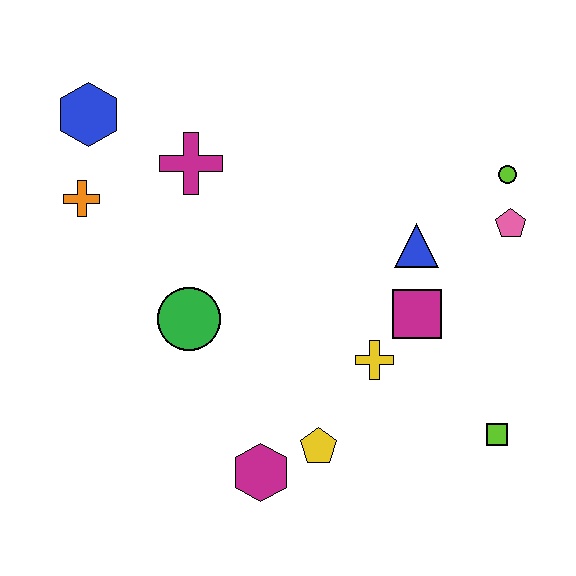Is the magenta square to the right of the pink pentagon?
No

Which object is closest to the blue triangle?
The magenta square is closest to the blue triangle.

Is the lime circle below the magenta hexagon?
No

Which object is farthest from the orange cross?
The lime square is farthest from the orange cross.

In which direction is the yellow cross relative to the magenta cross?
The yellow cross is below the magenta cross.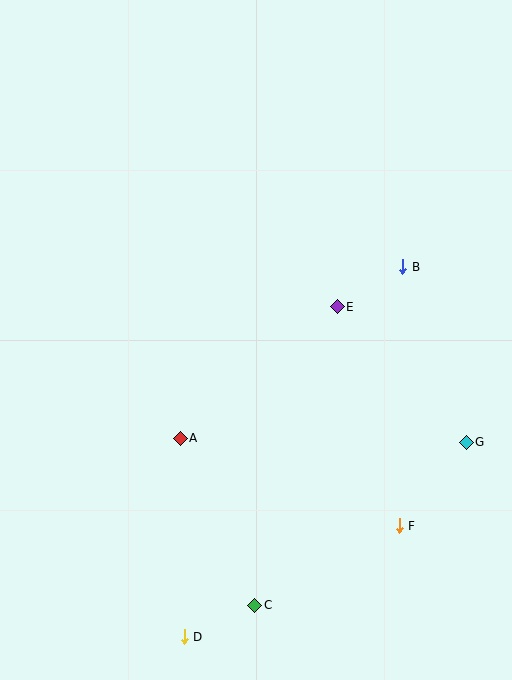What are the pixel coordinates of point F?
Point F is at (399, 526).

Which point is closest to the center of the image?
Point E at (337, 307) is closest to the center.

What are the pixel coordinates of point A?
Point A is at (180, 438).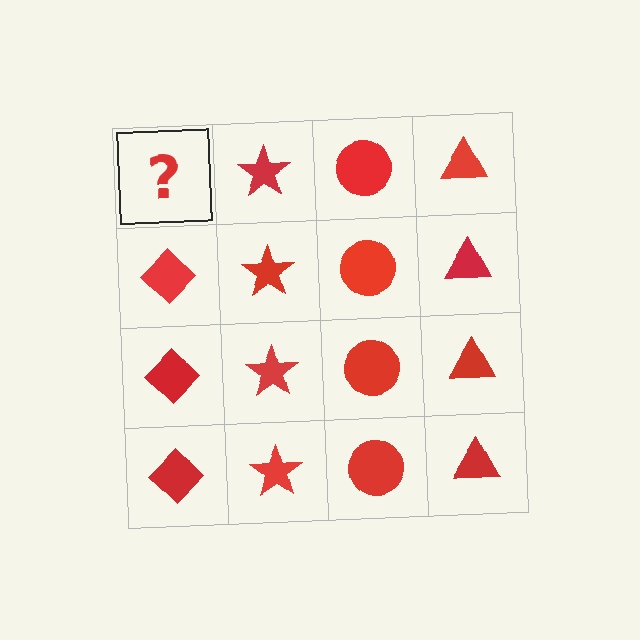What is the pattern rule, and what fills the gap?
The rule is that each column has a consistent shape. The gap should be filled with a red diamond.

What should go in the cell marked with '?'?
The missing cell should contain a red diamond.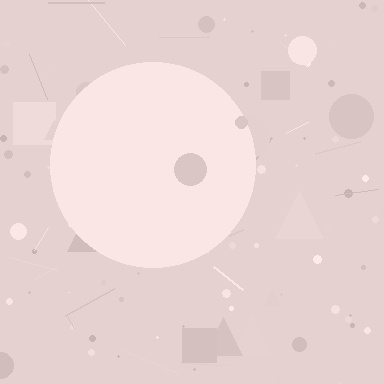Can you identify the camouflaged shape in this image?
The camouflaged shape is a circle.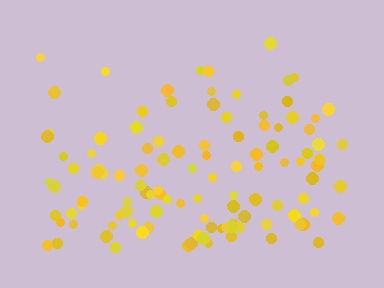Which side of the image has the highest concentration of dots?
The bottom.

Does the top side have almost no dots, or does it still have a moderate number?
Still a moderate number, just noticeably fewer than the bottom.